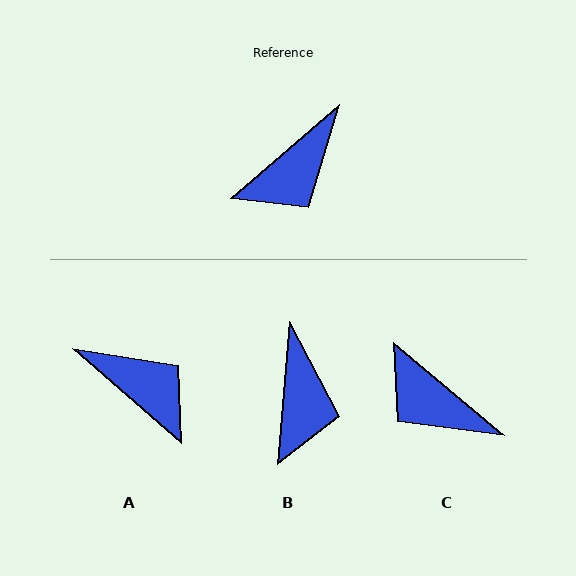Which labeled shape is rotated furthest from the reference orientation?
A, about 98 degrees away.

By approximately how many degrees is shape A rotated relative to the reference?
Approximately 98 degrees counter-clockwise.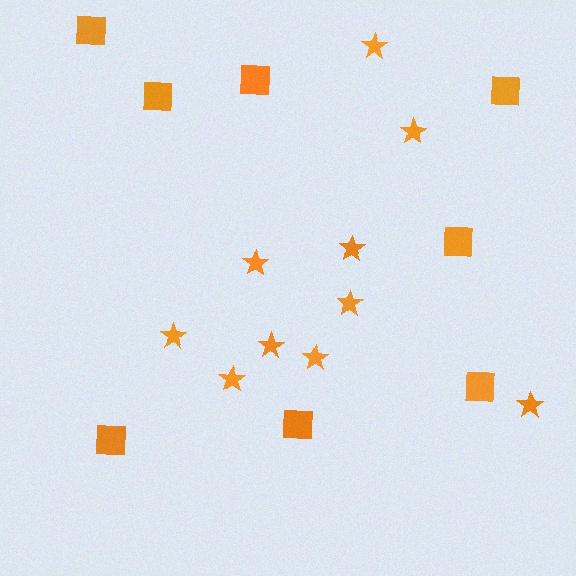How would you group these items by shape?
There are 2 groups: one group of squares (8) and one group of stars (10).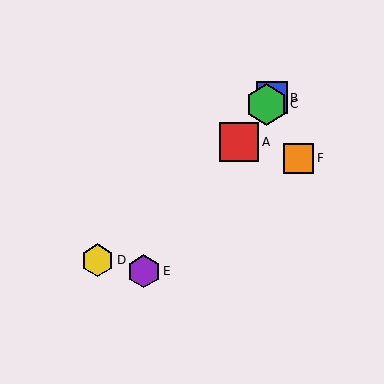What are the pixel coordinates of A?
Object A is at (239, 142).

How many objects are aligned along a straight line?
4 objects (A, B, C, E) are aligned along a straight line.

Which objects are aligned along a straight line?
Objects A, B, C, E are aligned along a straight line.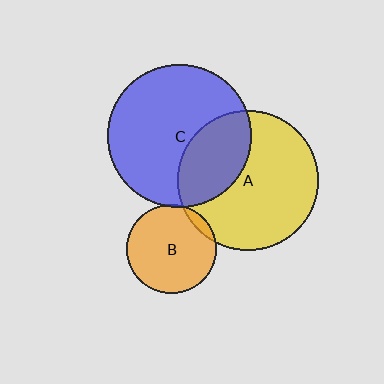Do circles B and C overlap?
Yes.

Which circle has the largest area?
Circle C (blue).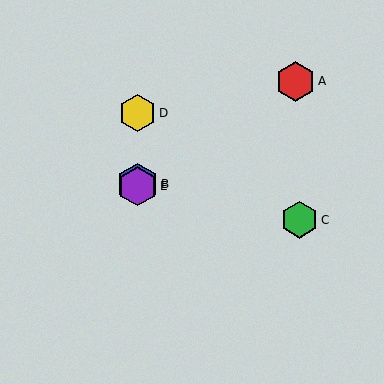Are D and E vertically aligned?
Yes, both are at x≈137.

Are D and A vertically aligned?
No, D is at x≈137 and A is at x≈295.